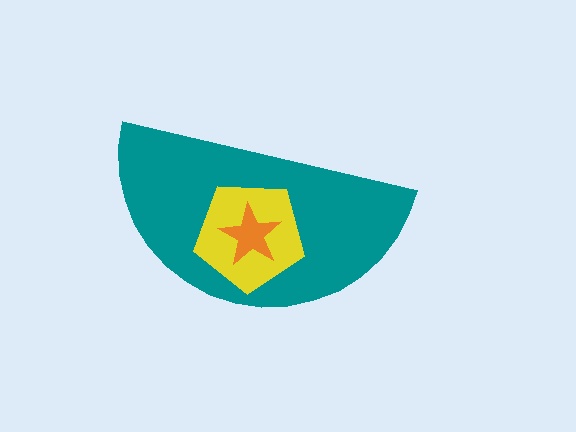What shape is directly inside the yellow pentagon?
The orange star.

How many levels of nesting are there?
3.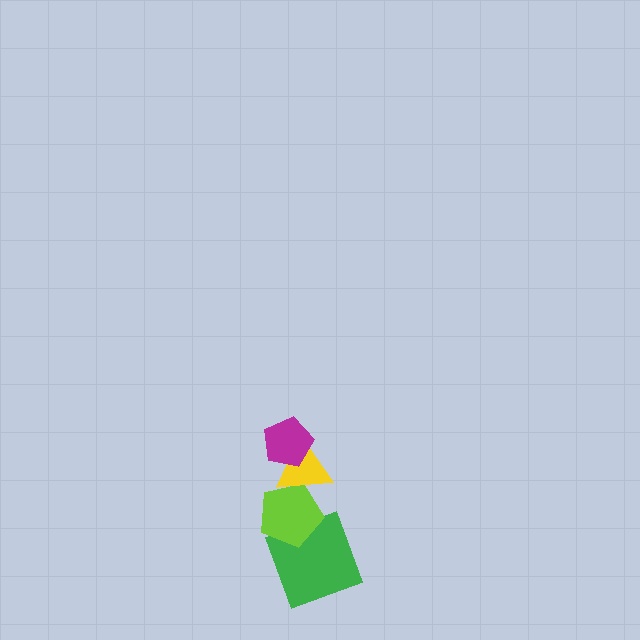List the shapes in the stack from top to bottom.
From top to bottom: the magenta pentagon, the yellow triangle, the lime pentagon, the green square.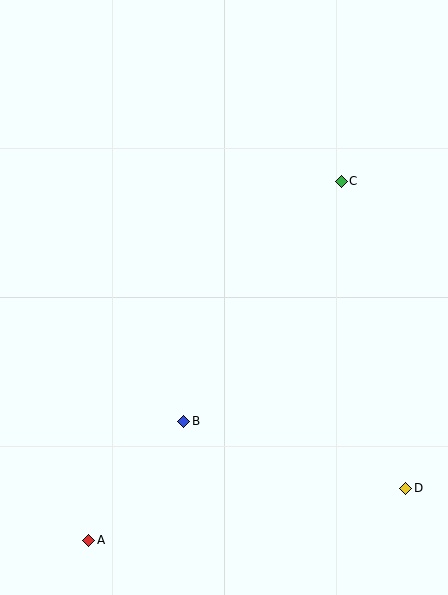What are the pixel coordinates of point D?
Point D is at (406, 488).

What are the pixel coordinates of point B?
Point B is at (184, 421).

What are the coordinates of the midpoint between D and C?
The midpoint between D and C is at (374, 335).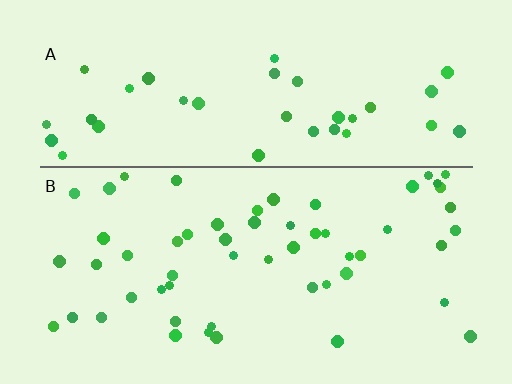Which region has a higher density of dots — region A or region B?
B (the bottom).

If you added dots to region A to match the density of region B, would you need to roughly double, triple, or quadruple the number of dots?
Approximately double.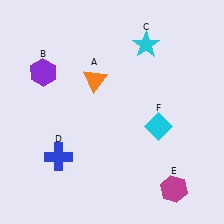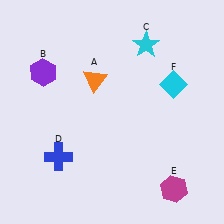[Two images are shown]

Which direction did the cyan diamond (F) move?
The cyan diamond (F) moved up.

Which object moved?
The cyan diamond (F) moved up.